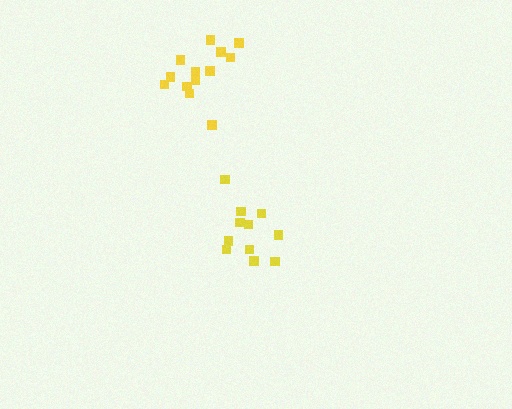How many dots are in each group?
Group 1: 11 dots, Group 2: 13 dots (24 total).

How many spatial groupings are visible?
There are 2 spatial groupings.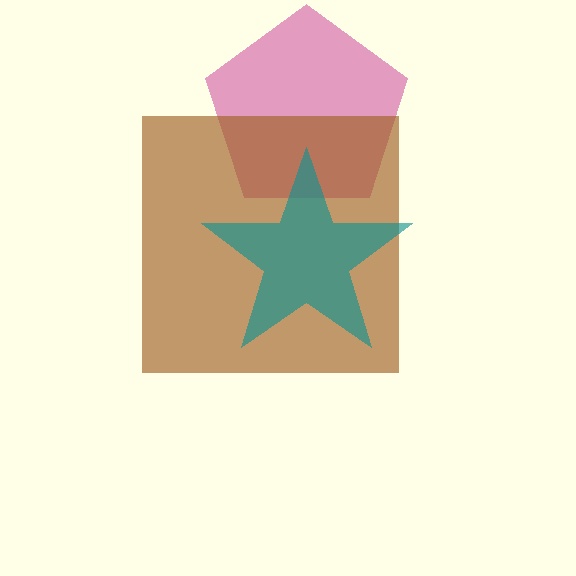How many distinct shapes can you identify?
There are 3 distinct shapes: a magenta pentagon, a brown square, a teal star.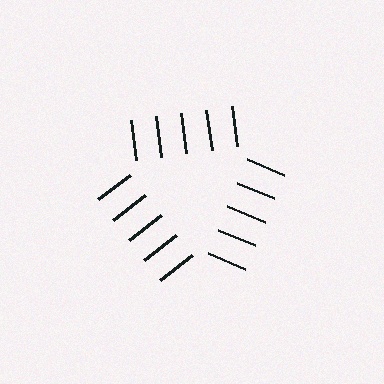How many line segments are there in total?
15 — 5 along each of the 3 edges.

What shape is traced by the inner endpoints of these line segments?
An illusory triangle — the line segments terminate on its edges but no continuous stroke is drawn.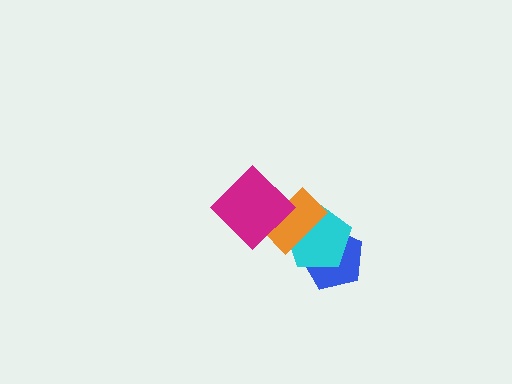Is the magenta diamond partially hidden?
No, no other shape covers it.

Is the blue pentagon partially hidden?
Yes, it is partially covered by another shape.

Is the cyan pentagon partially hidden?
Yes, it is partially covered by another shape.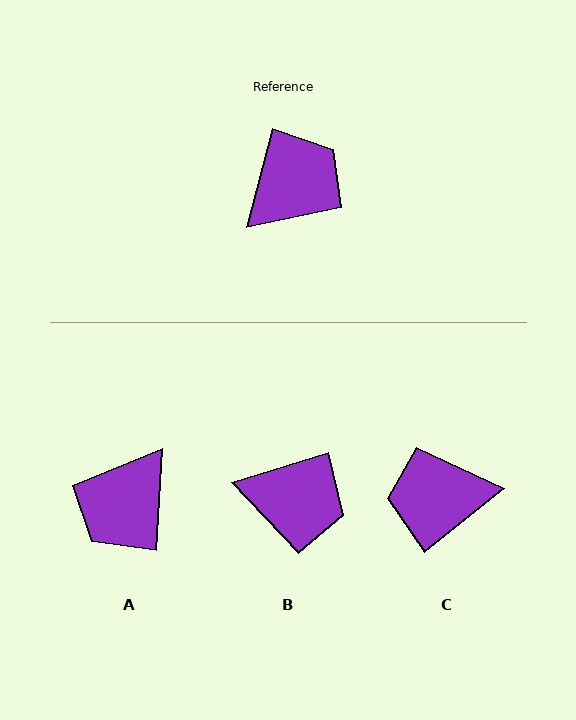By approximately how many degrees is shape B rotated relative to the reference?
Approximately 58 degrees clockwise.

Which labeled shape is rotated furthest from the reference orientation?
A, about 169 degrees away.